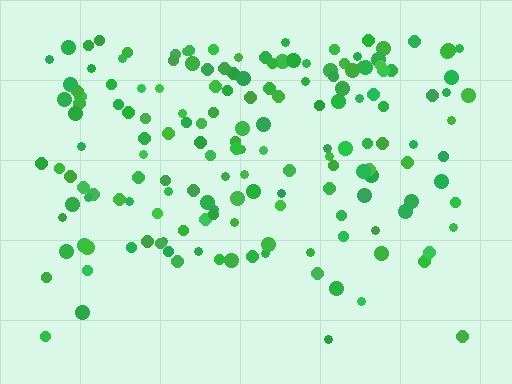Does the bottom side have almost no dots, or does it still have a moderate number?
Still a moderate number, just noticeably fewer than the top.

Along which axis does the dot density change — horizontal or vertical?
Vertical.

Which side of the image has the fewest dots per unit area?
The bottom.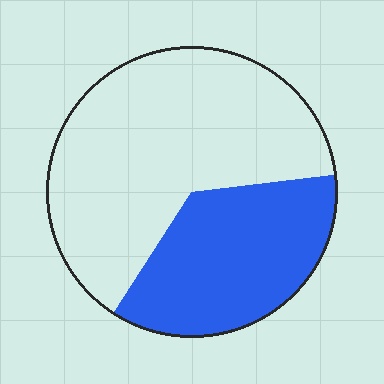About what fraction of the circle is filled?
About three eighths (3/8).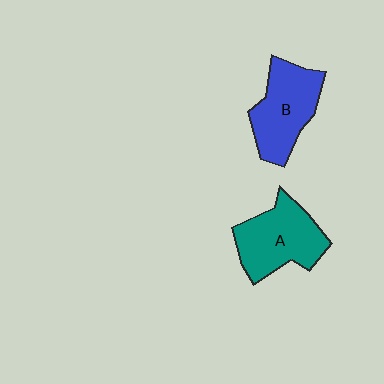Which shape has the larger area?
Shape A (teal).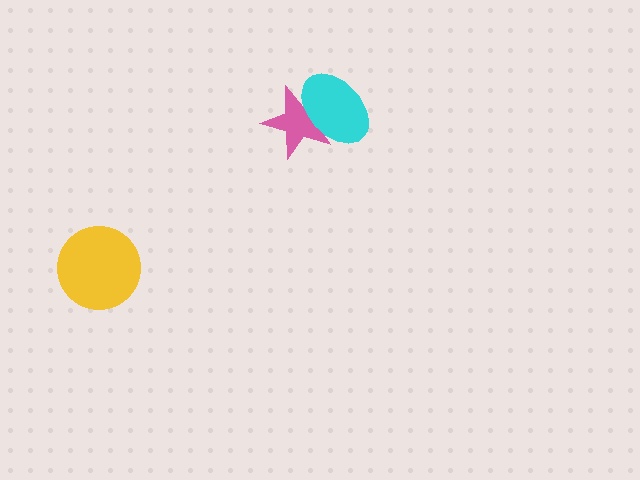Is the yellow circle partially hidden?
No, no other shape covers it.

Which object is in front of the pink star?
The cyan ellipse is in front of the pink star.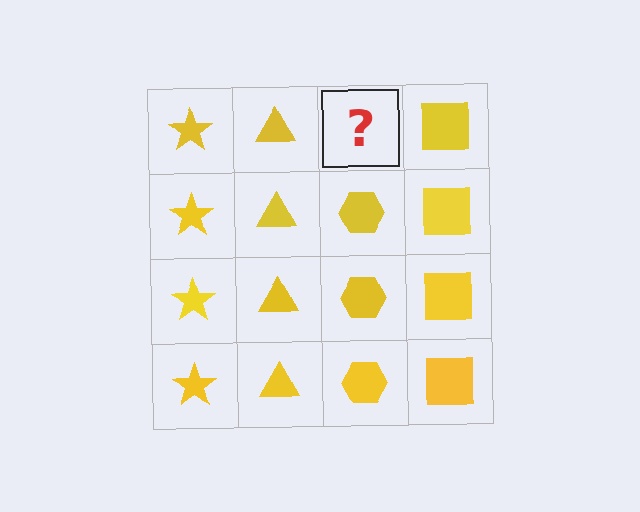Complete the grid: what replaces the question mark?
The question mark should be replaced with a yellow hexagon.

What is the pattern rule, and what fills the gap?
The rule is that each column has a consistent shape. The gap should be filled with a yellow hexagon.